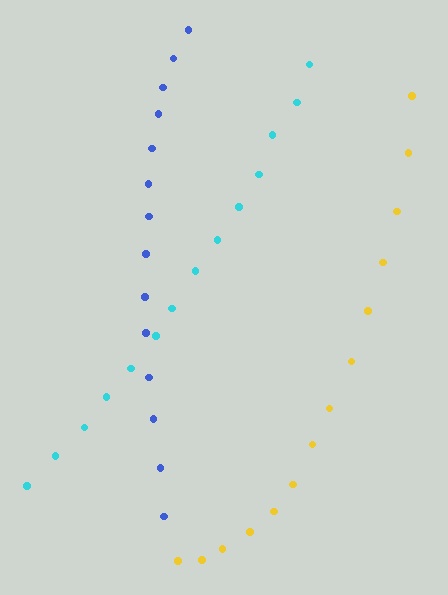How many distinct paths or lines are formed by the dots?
There are 3 distinct paths.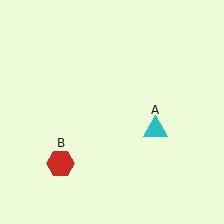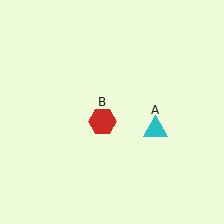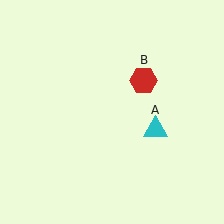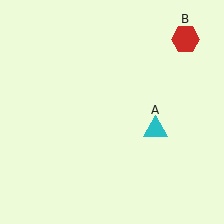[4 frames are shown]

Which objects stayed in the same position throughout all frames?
Cyan triangle (object A) remained stationary.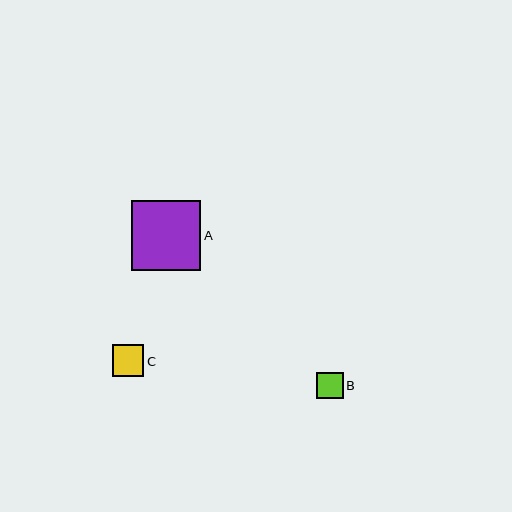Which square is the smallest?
Square B is the smallest with a size of approximately 27 pixels.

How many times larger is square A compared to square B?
Square A is approximately 2.6 times the size of square B.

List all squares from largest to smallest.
From largest to smallest: A, C, B.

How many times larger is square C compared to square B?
Square C is approximately 1.2 times the size of square B.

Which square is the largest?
Square A is the largest with a size of approximately 70 pixels.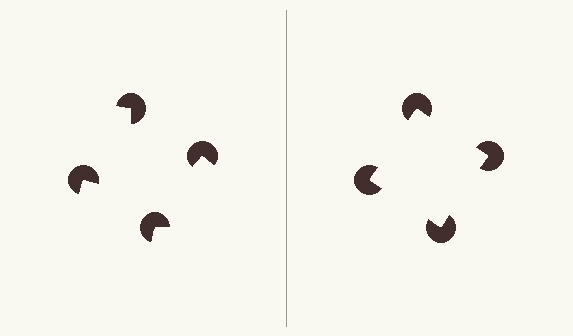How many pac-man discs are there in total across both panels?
8 — 4 on each side.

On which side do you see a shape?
An illusory square appears on the right side. On the left side the wedge cuts are rotated, so no coherent shape forms.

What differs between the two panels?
The pac-man discs are positioned identically on both sides; only the wedge orientations differ. On the right they align to a square; on the left they are misaligned.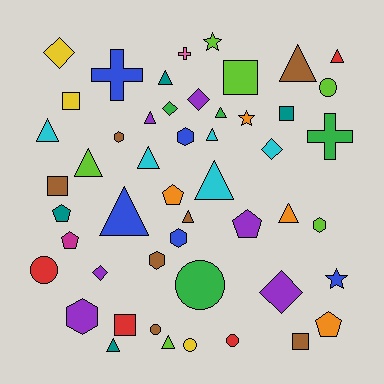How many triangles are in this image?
There are 15 triangles.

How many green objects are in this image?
There are 4 green objects.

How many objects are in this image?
There are 50 objects.